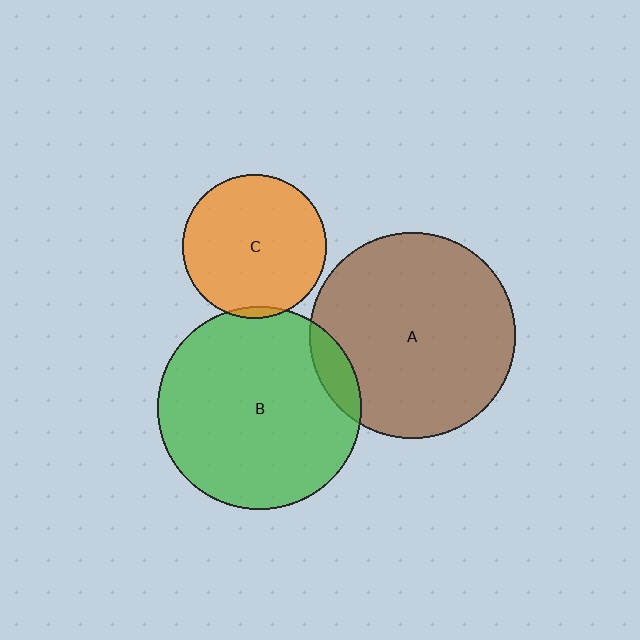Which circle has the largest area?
Circle A (brown).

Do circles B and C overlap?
Yes.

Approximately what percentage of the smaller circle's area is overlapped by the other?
Approximately 5%.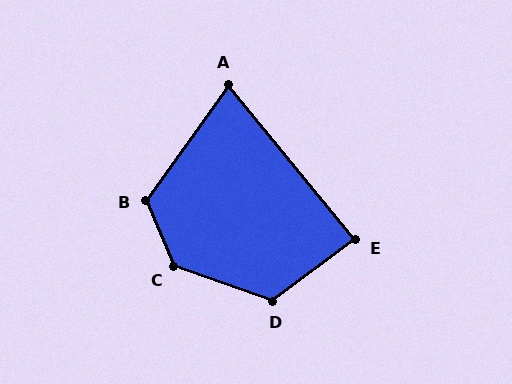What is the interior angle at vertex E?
Approximately 87 degrees (approximately right).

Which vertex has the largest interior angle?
C, at approximately 133 degrees.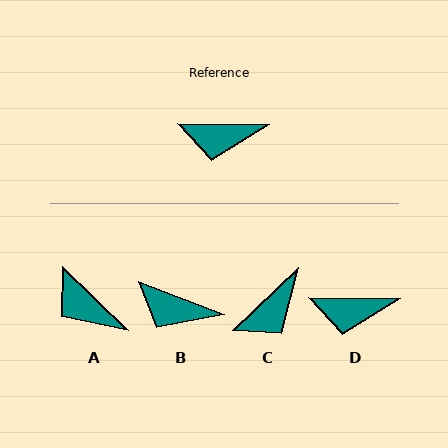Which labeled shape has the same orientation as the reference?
D.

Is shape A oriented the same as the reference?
No, it is off by about 44 degrees.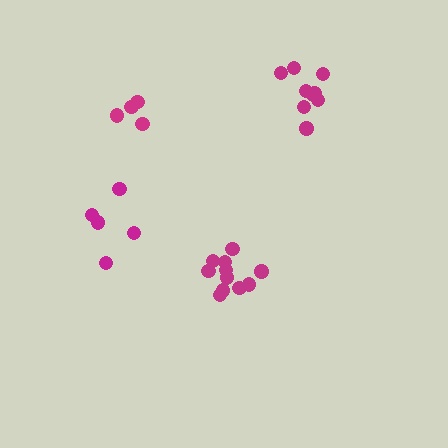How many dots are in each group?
Group 1: 5 dots, Group 2: 11 dots, Group 3: 5 dots, Group 4: 9 dots (30 total).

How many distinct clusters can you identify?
There are 4 distinct clusters.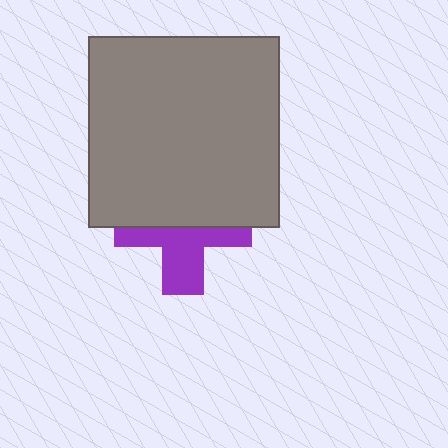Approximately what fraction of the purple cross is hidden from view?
Roughly 51% of the purple cross is hidden behind the gray square.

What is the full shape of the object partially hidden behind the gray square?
The partially hidden object is a purple cross.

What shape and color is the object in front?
The object in front is a gray square.